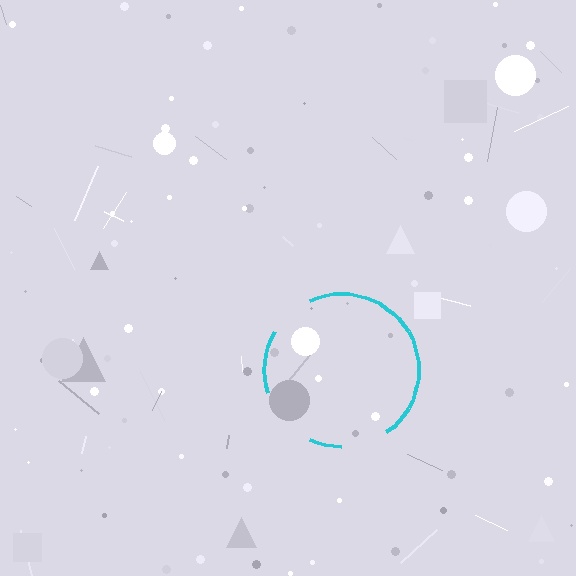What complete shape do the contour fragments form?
The contour fragments form a circle.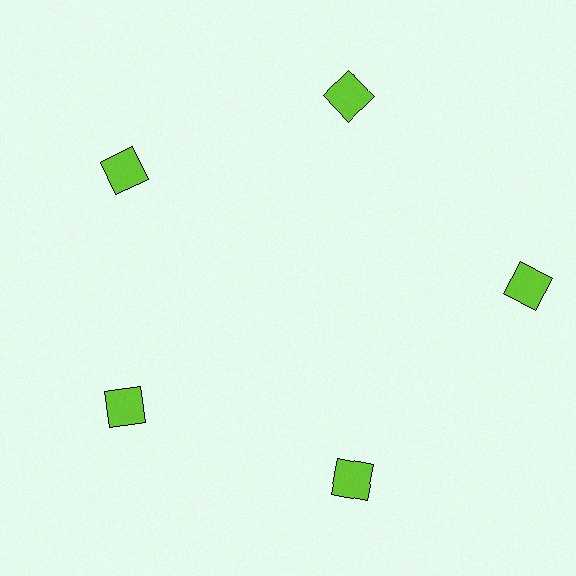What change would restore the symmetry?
The symmetry would be restored by moving it inward, back onto the ring so that all 5 squares sit at equal angles and equal distance from the center.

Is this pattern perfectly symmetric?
No. The 5 lime squares are arranged in a ring, but one element near the 3 o'clock position is pushed outward from the center, breaking the 5-fold rotational symmetry.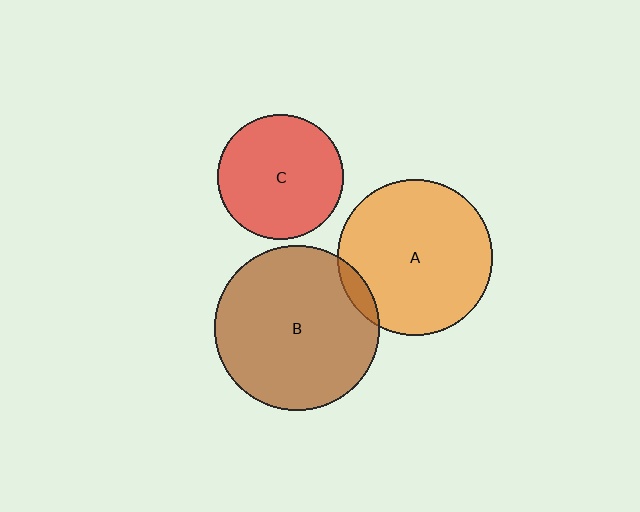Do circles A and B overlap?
Yes.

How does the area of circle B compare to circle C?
Approximately 1.7 times.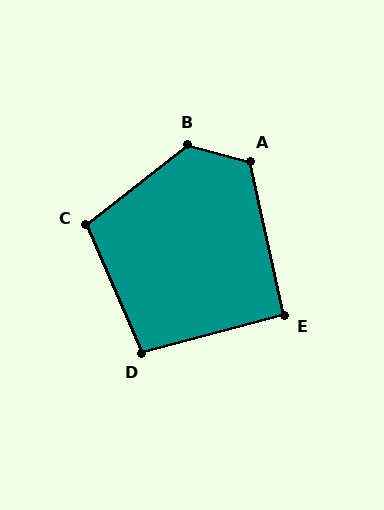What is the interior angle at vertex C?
Approximately 105 degrees (obtuse).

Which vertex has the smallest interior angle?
E, at approximately 92 degrees.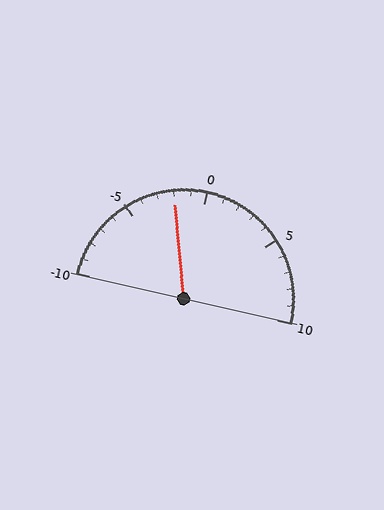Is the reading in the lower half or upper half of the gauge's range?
The reading is in the lower half of the range (-10 to 10).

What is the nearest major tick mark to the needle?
The nearest major tick mark is 0.